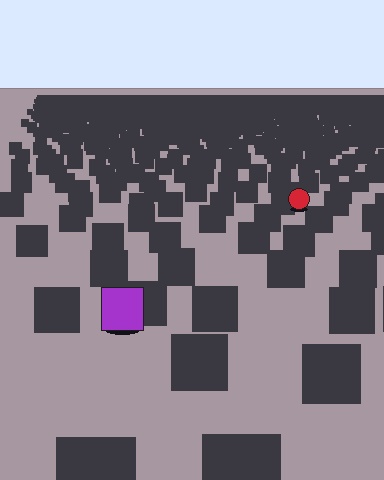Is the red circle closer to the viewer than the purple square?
No. The purple square is closer — you can tell from the texture gradient: the ground texture is coarser near it.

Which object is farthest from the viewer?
The red circle is farthest from the viewer. It appears smaller and the ground texture around it is denser.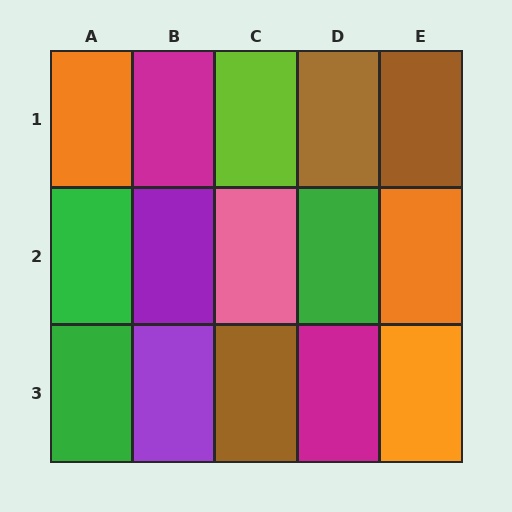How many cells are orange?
3 cells are orange.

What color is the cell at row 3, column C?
Brown.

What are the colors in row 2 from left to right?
Green, purple, pink, green, orange.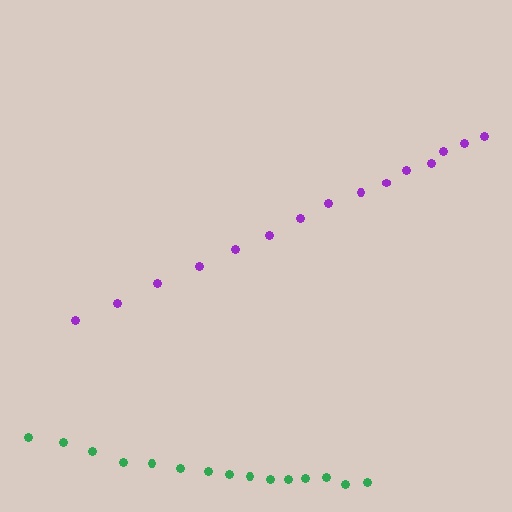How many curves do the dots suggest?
There are 2 distinct paths.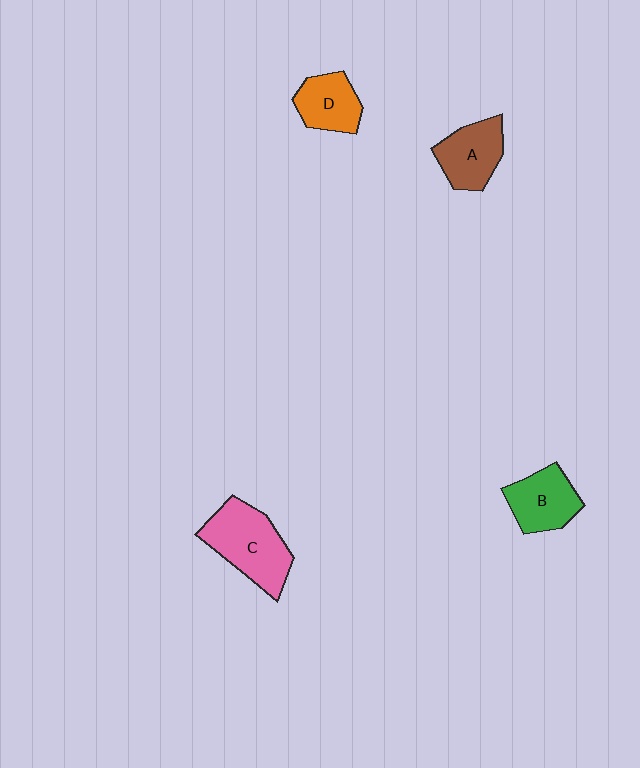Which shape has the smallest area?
Shape D (orange).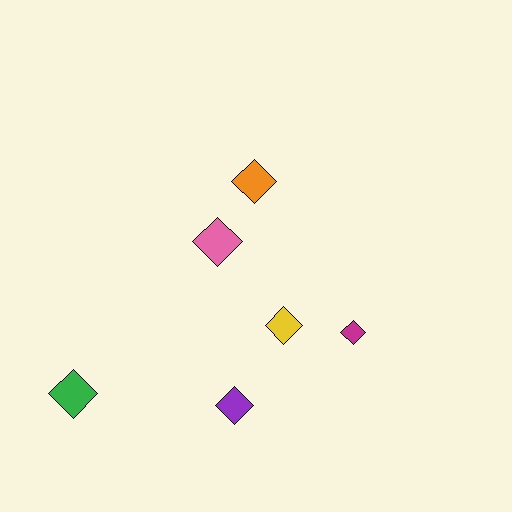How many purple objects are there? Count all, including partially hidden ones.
There is 1 purple object.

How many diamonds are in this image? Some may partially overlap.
There are 6 diamonds.